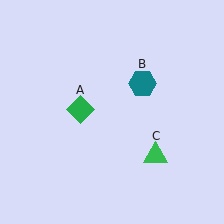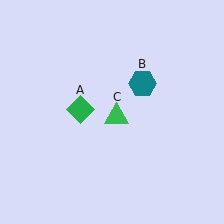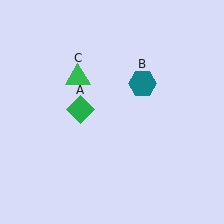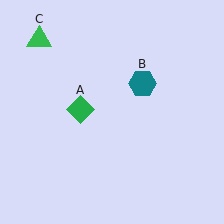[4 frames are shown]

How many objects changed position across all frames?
1 object changed position: green triangle (object C).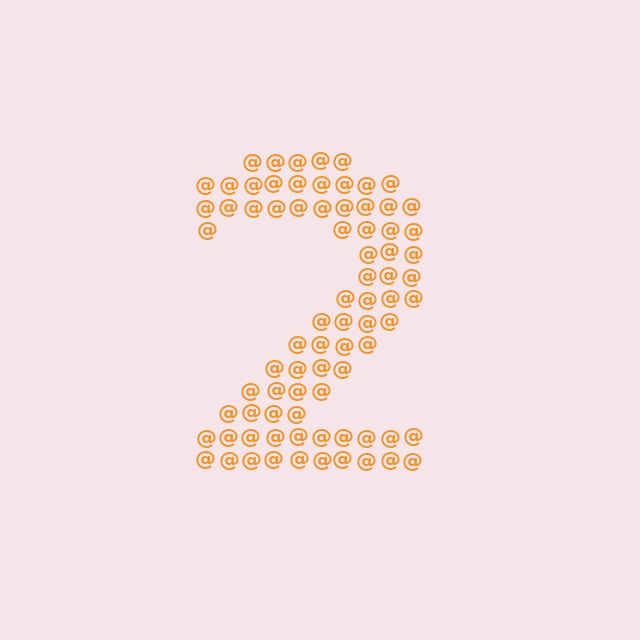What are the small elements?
The small elements are at signs.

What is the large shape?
The large shape is the digit 2.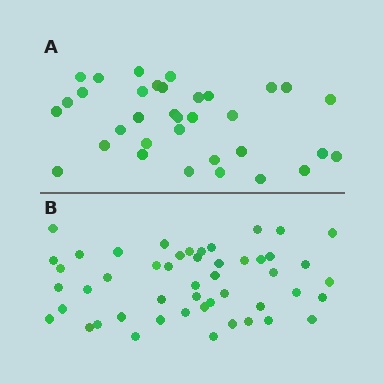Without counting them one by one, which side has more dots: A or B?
Region B (the bottom region) has more dots.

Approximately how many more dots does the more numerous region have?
Region B has approximately 15 more dots than region A.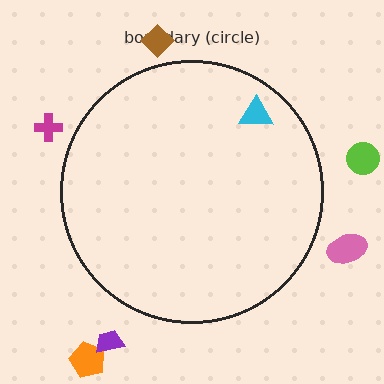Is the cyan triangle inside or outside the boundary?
Inside.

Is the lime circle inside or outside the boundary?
Outside.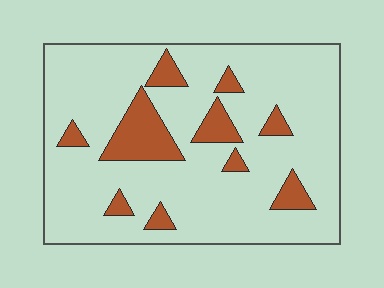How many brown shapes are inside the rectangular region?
10.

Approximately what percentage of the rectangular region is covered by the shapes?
Approximately 15%.